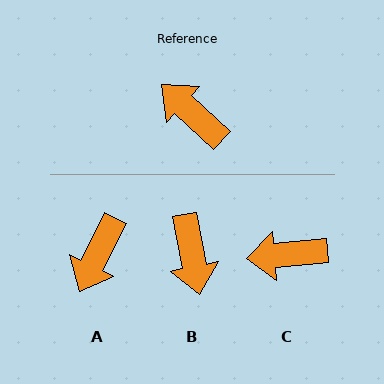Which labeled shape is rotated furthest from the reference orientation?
B, about 144 degrees away.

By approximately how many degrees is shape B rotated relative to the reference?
Approximately 144 degrees counter-clockwise.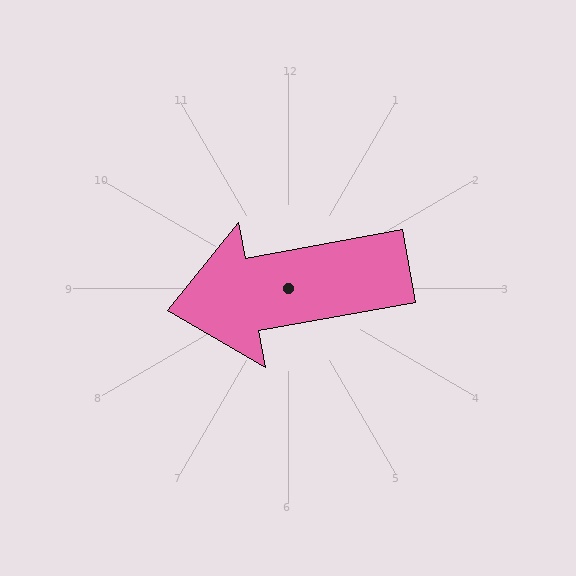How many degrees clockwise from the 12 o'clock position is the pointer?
Approximately 260 degrees.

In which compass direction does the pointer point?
West.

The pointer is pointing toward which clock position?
Roughly 9 o'clock.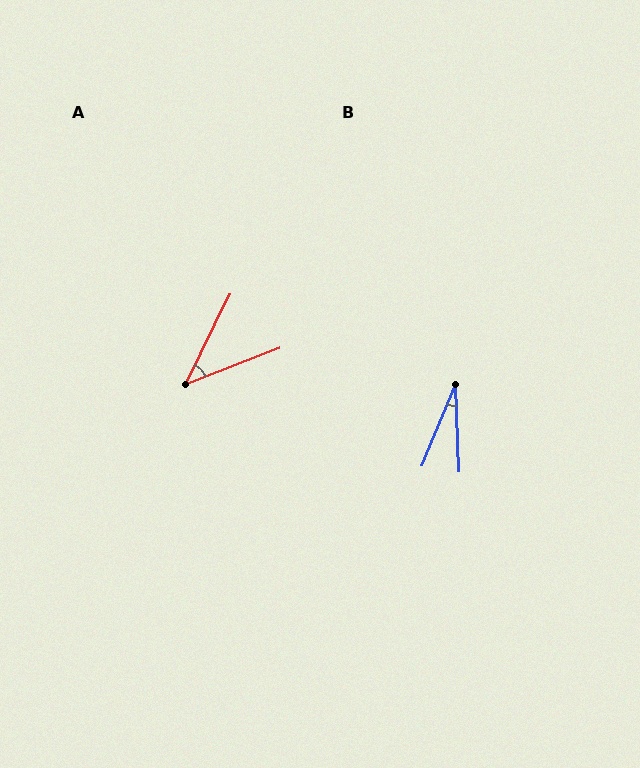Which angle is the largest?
A, at approximately 43 degrees.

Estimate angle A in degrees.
Approximately 43 degrees.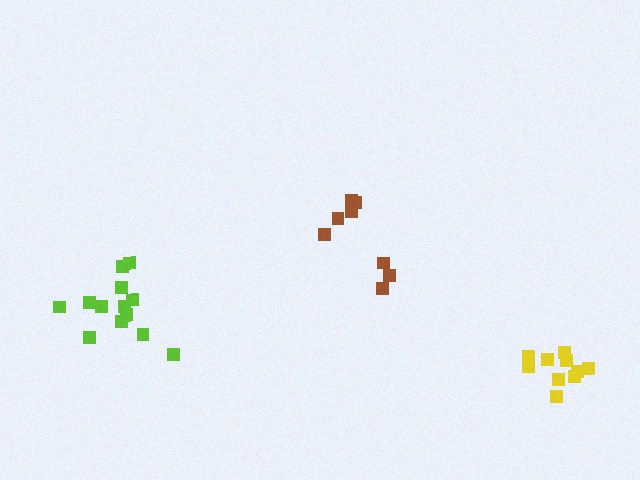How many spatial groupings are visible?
There are 3 spatial groupings.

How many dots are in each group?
Group 1: 13 dots, Group 2: 10 dots, Group 3: 8 dots (31 total).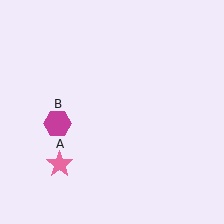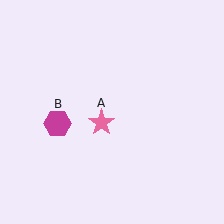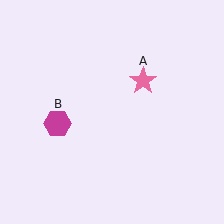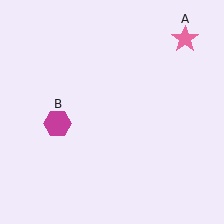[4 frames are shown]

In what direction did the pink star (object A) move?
The pink star (object A) moved up and to the right.